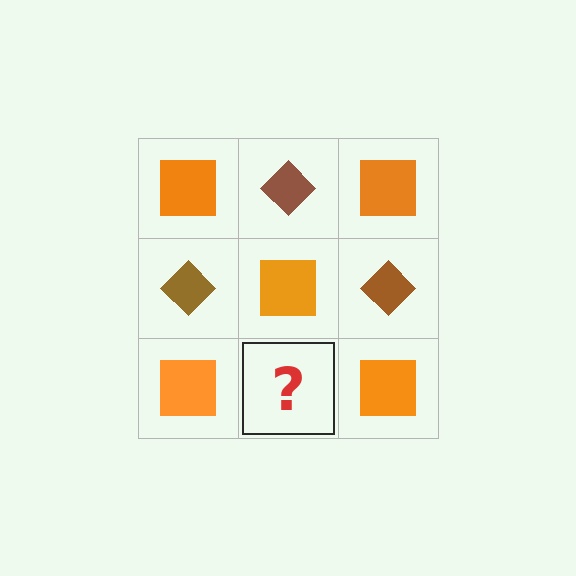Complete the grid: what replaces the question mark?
The question mark should be replaced with a brown diamond.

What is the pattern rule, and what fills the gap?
The rule is that it alternates orange square and brown diamond in a checkerboard pattern. The gap should be filled with a brown diamond.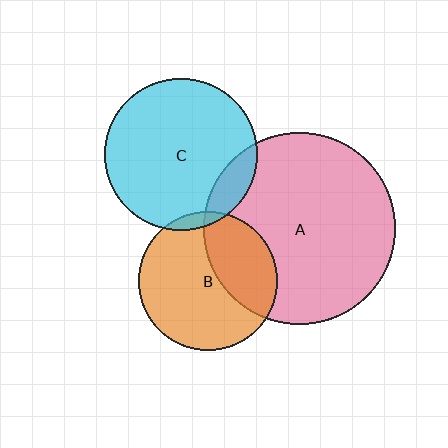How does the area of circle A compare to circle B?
Approximately 1.9 times.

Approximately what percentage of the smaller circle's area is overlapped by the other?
Approximately 10%.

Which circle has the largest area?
Circle A (pink).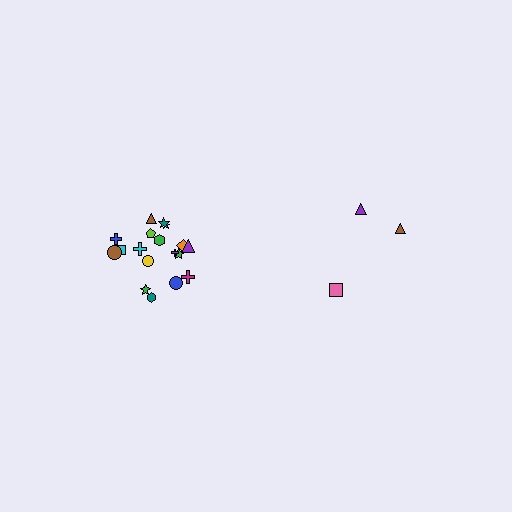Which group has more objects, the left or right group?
The left group.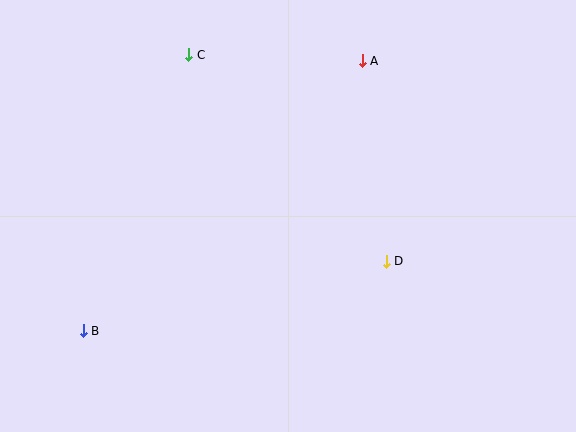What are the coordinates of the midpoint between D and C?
The midpoint between D and C is at (288, 158).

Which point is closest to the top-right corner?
Point A is closest to the top-right corner.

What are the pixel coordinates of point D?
Point D is at (386, 261).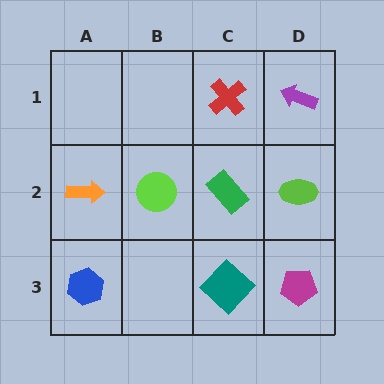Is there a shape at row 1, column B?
No, that cell is empty.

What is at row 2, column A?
An orange arrow.